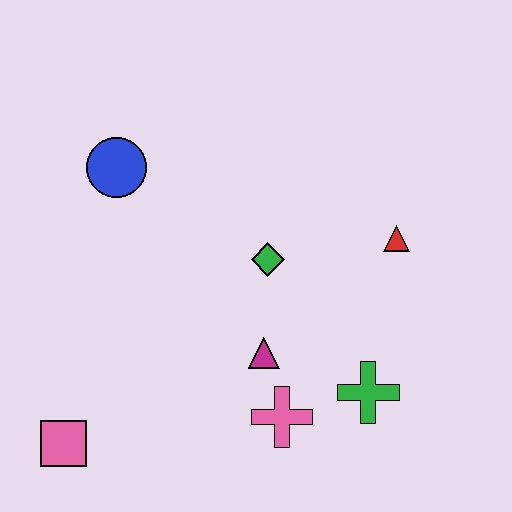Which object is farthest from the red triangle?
The pink square is farthest from the red triangle.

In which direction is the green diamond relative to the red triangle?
The green diamond is to the left of the red triangle.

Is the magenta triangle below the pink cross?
No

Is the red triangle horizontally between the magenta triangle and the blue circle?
No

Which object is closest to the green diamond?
The magenta triangle is closest to the green diamond.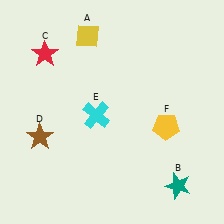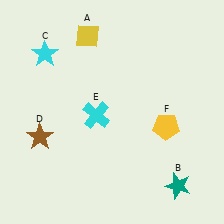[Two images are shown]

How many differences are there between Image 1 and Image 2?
There is 1 difference between the two images.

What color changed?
The star (C) changed from red in Image 1 to cyan in Image 2.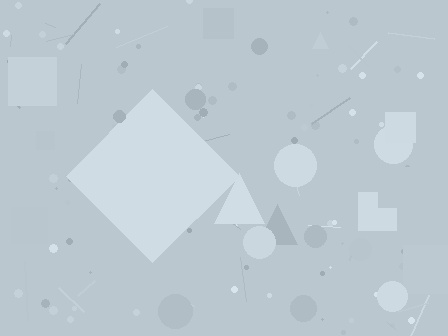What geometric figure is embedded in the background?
A diamond is embedded in the background.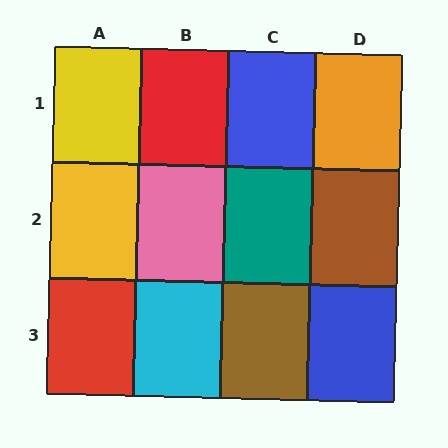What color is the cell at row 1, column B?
Red.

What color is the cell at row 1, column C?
Blue.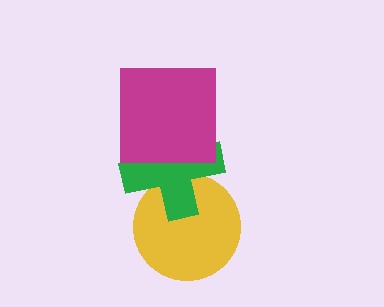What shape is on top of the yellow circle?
The green cross is on top of the yellow circle.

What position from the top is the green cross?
The green cross is 2nd from the top.